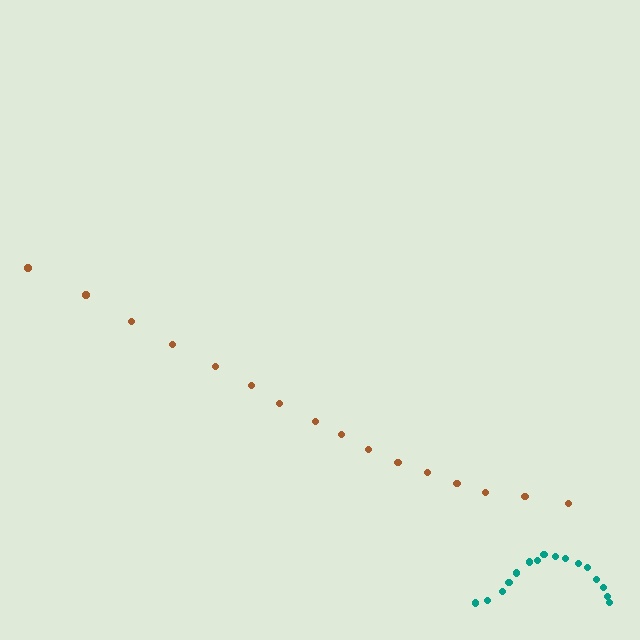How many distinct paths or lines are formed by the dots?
There are 2 distinct paths.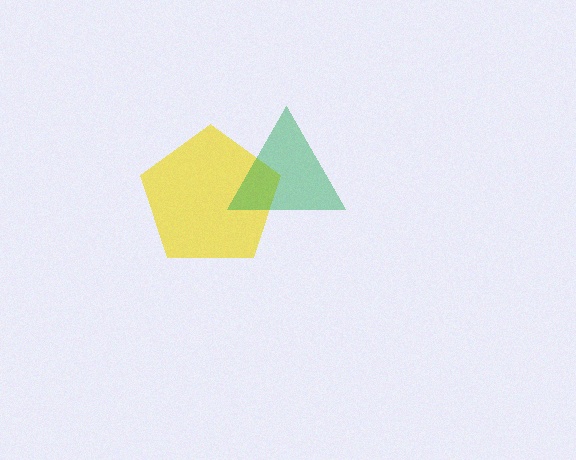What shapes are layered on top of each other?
The layered shapes are: a yellow pentagon, a green triangle.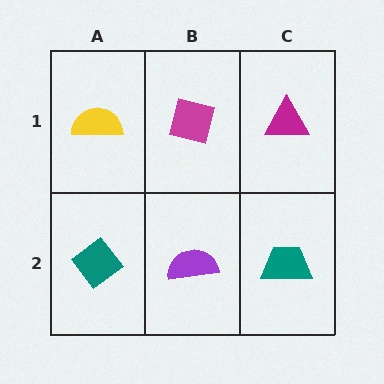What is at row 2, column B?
A purple semicircle.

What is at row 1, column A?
A yellow semicircle.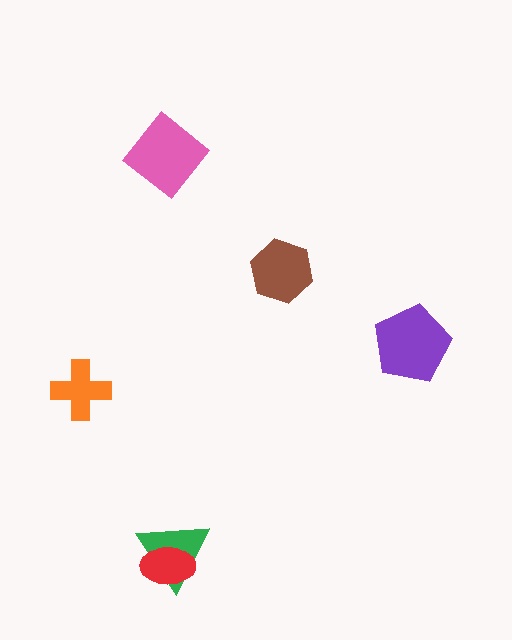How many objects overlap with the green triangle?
1 object overlaps with the green triangle.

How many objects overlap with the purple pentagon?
0 objects overlap with the purple pentagon.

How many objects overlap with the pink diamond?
0 objects overlap with the pink diamond.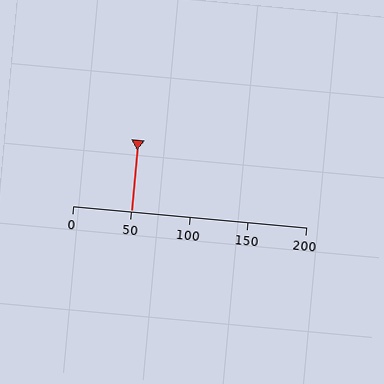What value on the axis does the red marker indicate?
The marker indicates approximately 50.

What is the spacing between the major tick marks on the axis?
The major ticks are spaced 50 apart.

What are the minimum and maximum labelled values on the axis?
The axis runs from 0 to 200.